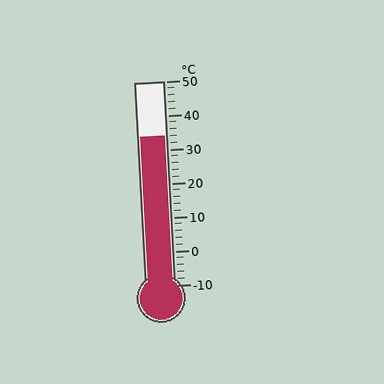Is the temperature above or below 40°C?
The temperature is below 40°C.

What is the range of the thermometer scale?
The thermometer scale ranges from -10°C to 50°C.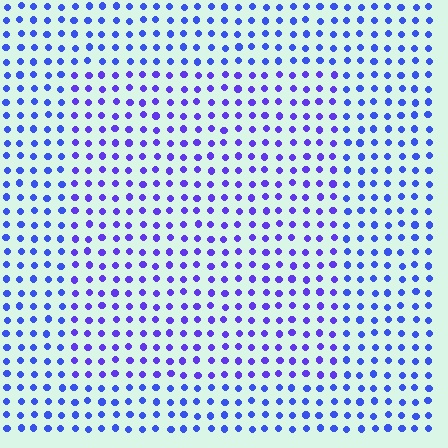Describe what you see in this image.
The image is filled with small blue elements in a uniform arrangement. A rectangle-shaped region is visible where the elements are tinted to a slightly different hue, forming a subtle color boundary.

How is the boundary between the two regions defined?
The boundary is defined purely by a slight shift in hue (about 24 degrees). Spacing, size, and orientation are identical on both sides.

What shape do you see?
I see a rectangle.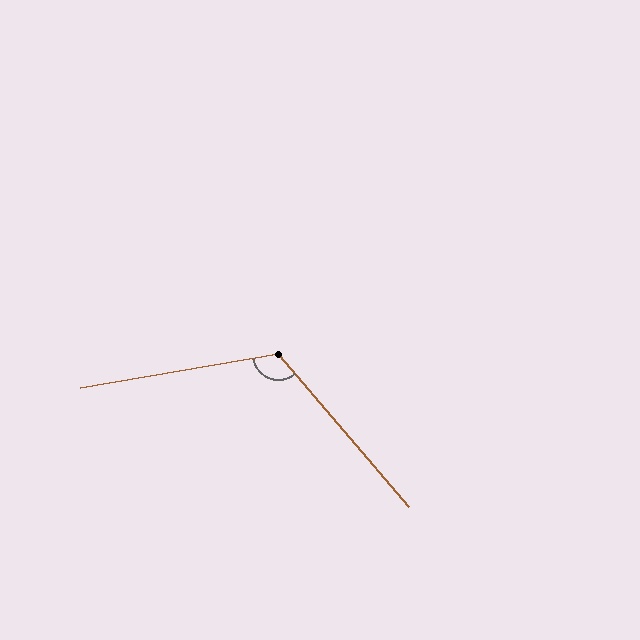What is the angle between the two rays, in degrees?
Approximately 121 degrees.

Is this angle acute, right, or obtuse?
It is obtuse.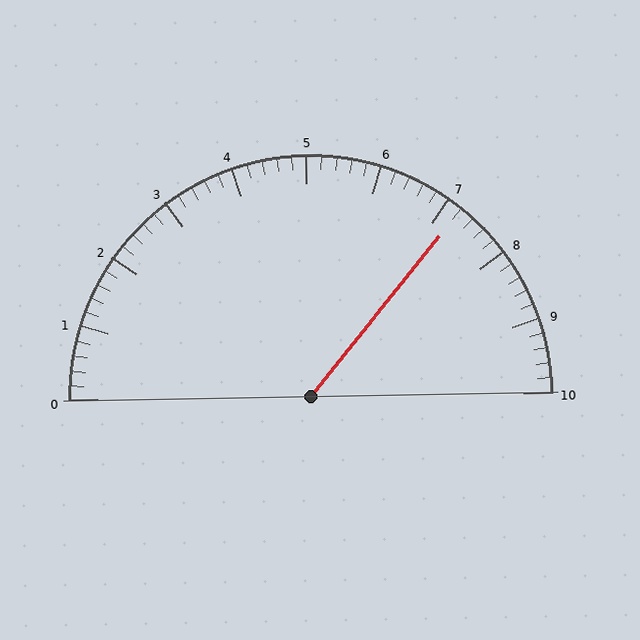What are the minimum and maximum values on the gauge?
The gauge ranges from 0 to 10.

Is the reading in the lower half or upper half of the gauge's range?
The reading is in the upper half of the range (0 to 10).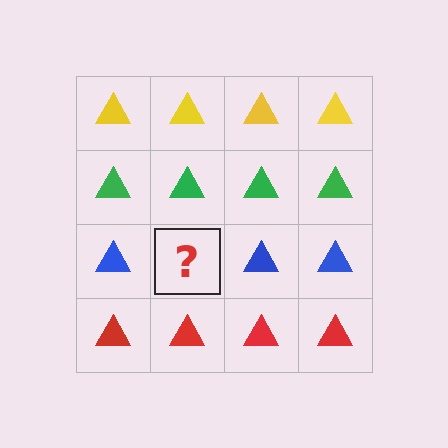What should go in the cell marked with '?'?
The missing cell should contain a blue triangle.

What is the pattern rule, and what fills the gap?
The rule is that each row has a consistent color. The gap should be filled with a blue triangle.